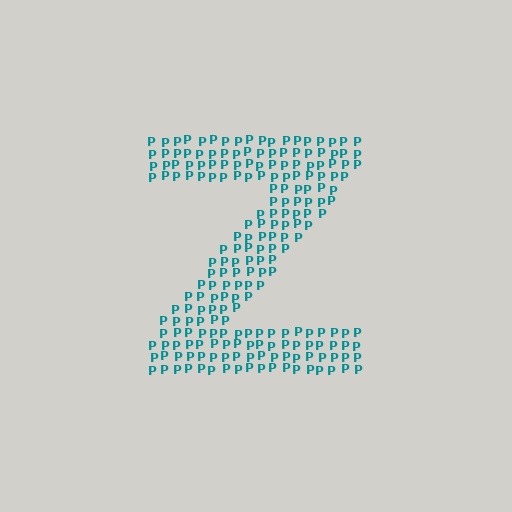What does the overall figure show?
The overall figure shows the letter Z.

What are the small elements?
The small elements are letter P's.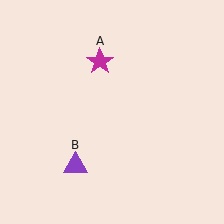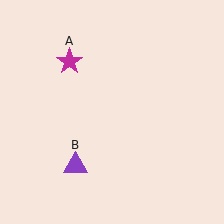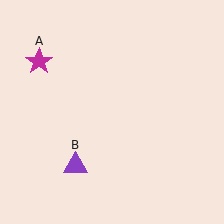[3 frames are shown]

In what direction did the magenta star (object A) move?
The magenta star (object A) moved left.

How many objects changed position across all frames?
1 object changed position: magenta star (object A).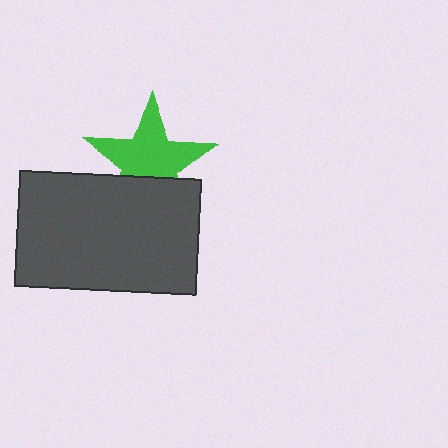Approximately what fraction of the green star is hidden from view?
Roughly 32% of the green star is hidden behind the dark gray rectangle.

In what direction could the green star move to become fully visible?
The green star could move up. That would shift it out from behind the dark gray rectangle entirely.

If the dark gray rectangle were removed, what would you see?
You would see the complete green star.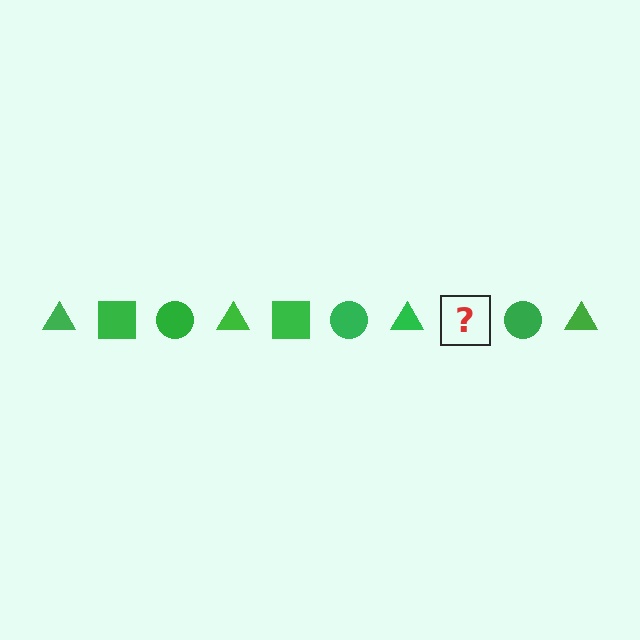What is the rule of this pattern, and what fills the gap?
The rule is that the pattern cycles through triangle, square, circle shapes in green. The gap should be filled with a green square.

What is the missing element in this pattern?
The missing element is a green square.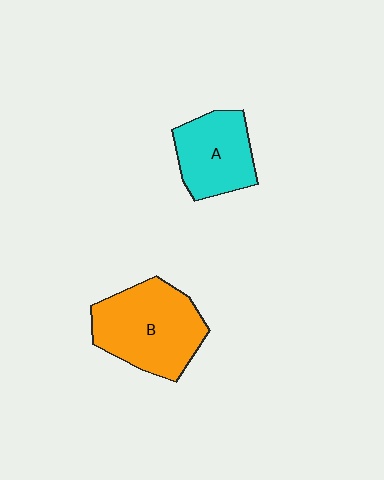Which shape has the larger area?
Shape B (orange).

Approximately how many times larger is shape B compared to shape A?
Approximately 1.4 times.